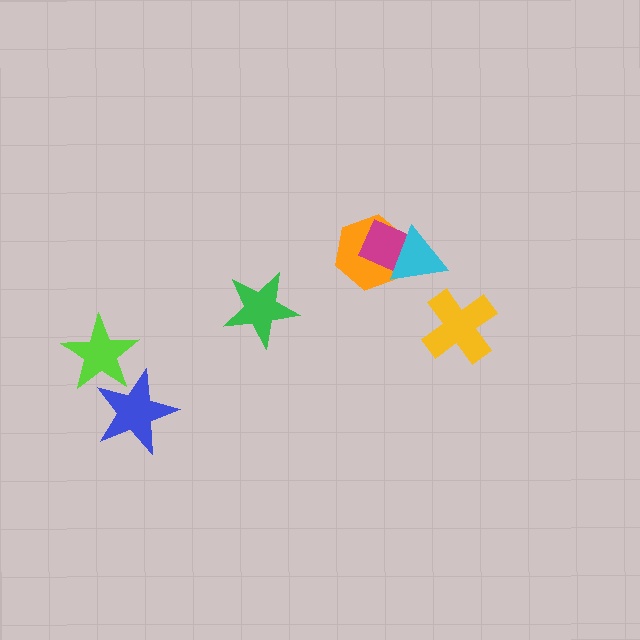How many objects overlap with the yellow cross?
0 objects overlap with the yellow cross.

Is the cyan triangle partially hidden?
No, no other shape covers it.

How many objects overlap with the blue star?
1 object overlaps with the blue star.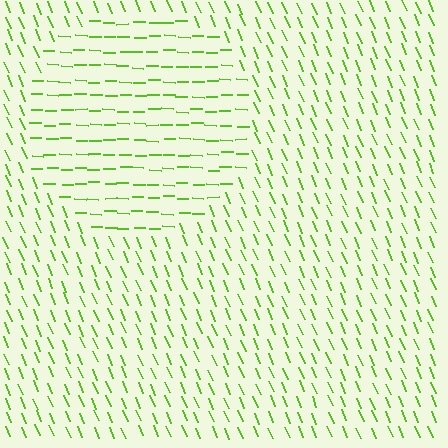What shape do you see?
I see a circle.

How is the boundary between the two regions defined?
The boundary is defined purely by a change in line orientation (approximately 66 degrees difference). All lines are the same color and thickness.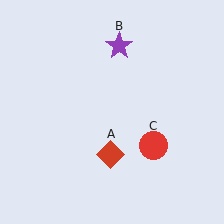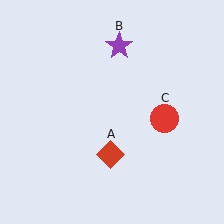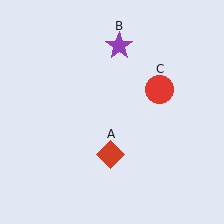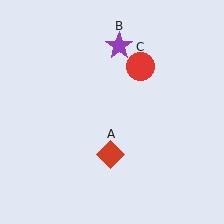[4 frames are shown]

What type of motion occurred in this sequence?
The red circle (object C) rotated counterclockwise around the center of the scene.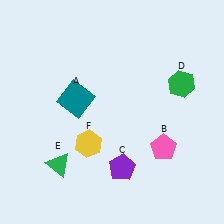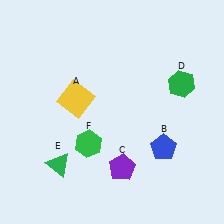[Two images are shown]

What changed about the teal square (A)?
In Image 1, A is teal. In Image 2, it changed to yellow.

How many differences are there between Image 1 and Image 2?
There are 3 differences between the two images.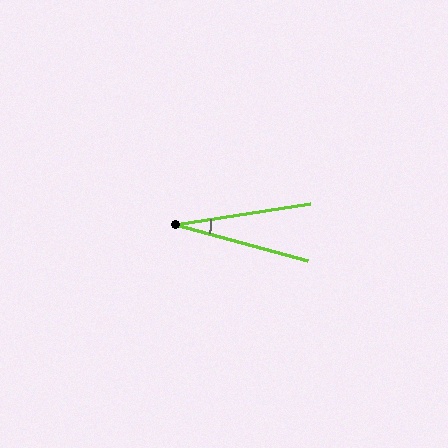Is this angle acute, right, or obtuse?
It is acute.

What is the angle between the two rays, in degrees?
Approximately 24 degrees.